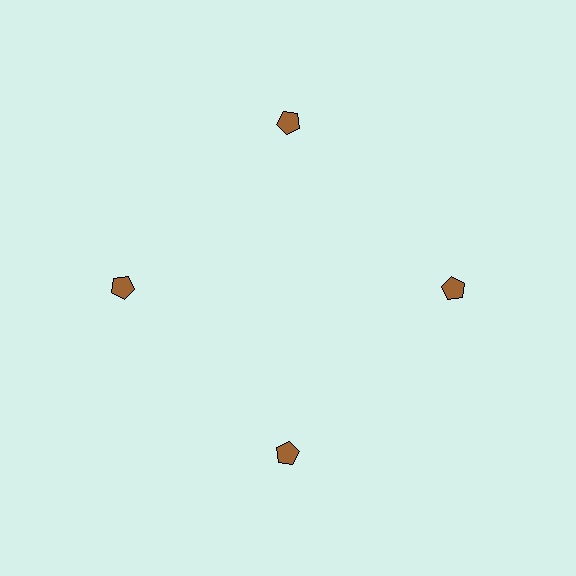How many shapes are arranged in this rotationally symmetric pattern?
There are 4 shapes, arranged in 4 groups of 1.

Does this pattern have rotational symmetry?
Yes, this pattern has 4-fold rotational symmetry. It looks the same after rotating 90 degrees around the center.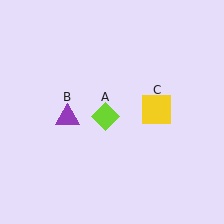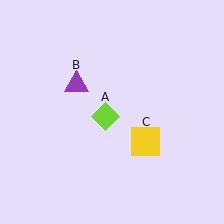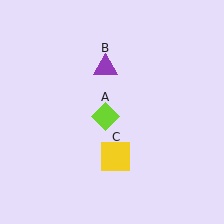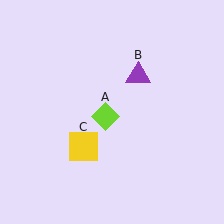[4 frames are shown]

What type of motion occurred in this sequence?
The purple triangle (object B), yellow square (object C) rotated clockwise around the center of the scene.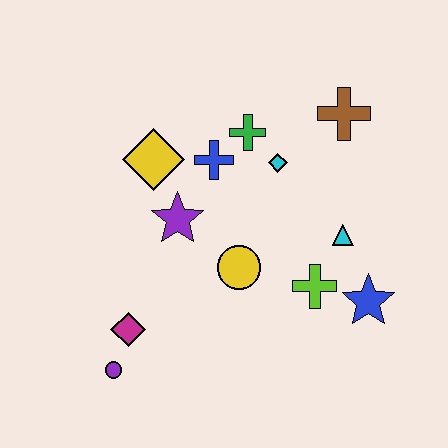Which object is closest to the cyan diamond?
The green cross is closest to the cyan diamond.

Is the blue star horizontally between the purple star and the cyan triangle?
No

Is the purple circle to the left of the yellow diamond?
Yes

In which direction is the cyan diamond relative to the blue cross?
The cyan diamond is to the right of the blue cross.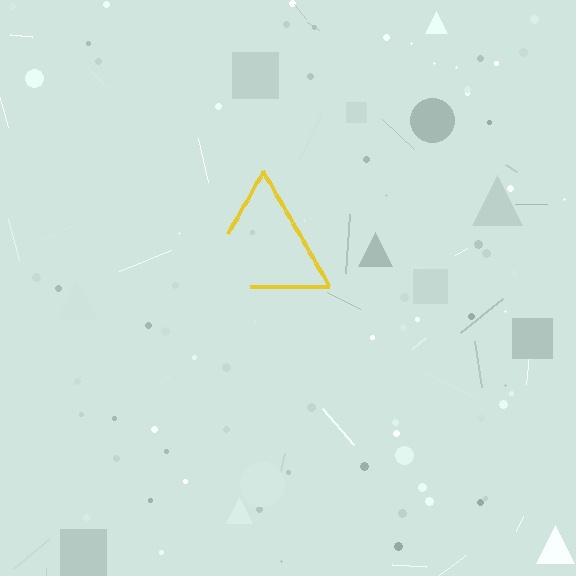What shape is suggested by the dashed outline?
The dashed outline suggests a triangle.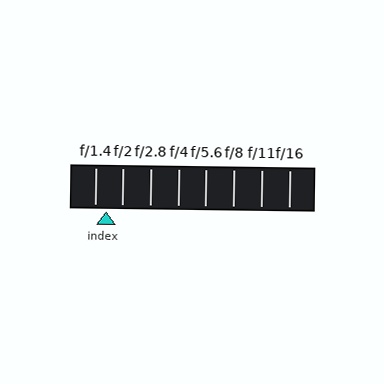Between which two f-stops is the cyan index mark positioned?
The index mark is between f/1.4 and f/2.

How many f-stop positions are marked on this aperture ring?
There are 8 f-stop positions marked.